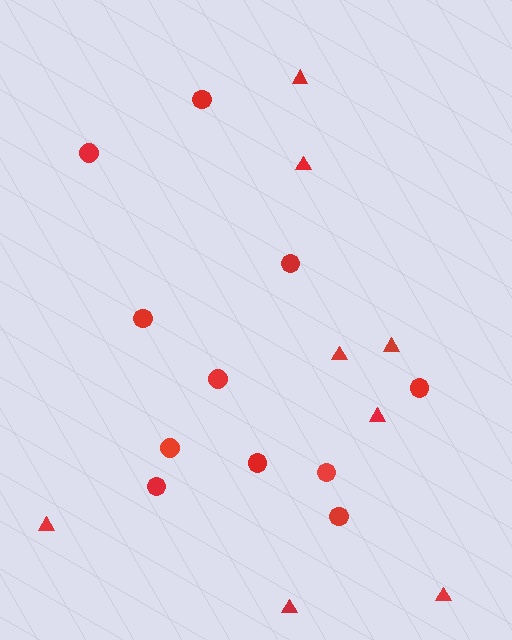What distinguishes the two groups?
There are 2 groups: one group of circles (11) and one group of triangles (8).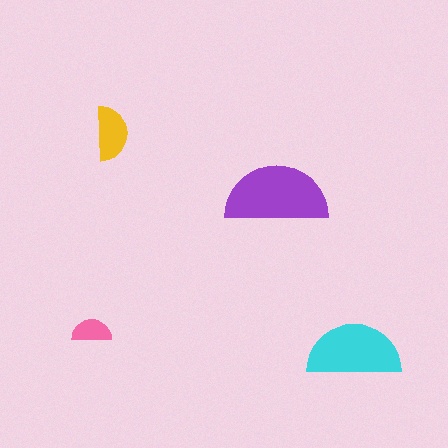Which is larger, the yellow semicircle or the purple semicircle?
The purple one.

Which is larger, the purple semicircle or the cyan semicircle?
The purple one.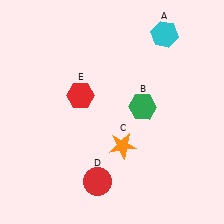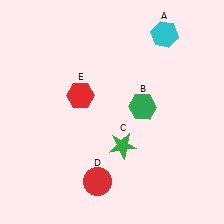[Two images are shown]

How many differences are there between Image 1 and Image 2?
There is 1 difference between the two images.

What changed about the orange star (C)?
In Image 1, C is orange. In Image 2, it changed to green.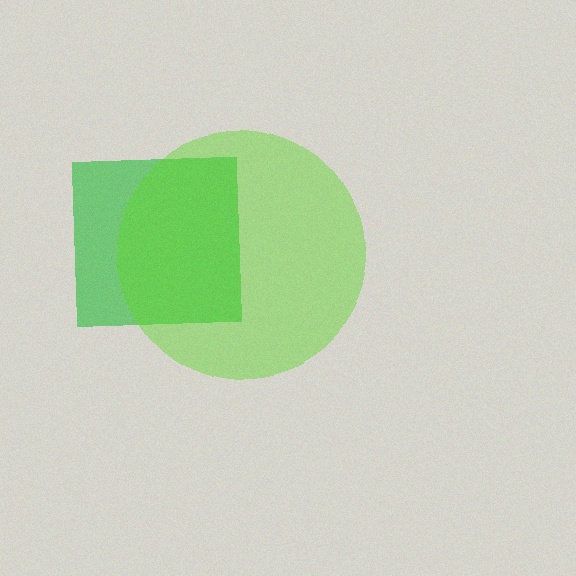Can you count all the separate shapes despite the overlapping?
Yes, there are 2 separate shapes.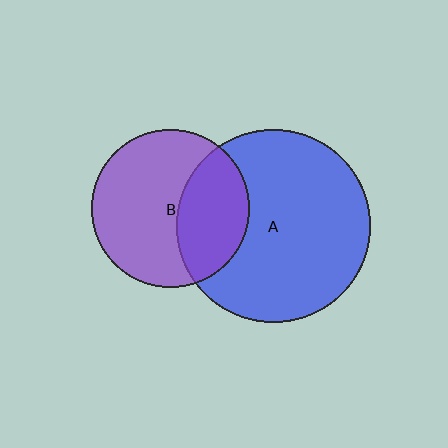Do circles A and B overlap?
Yes.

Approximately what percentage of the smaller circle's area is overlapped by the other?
Approximately 35%.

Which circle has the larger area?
Circle A (blue).